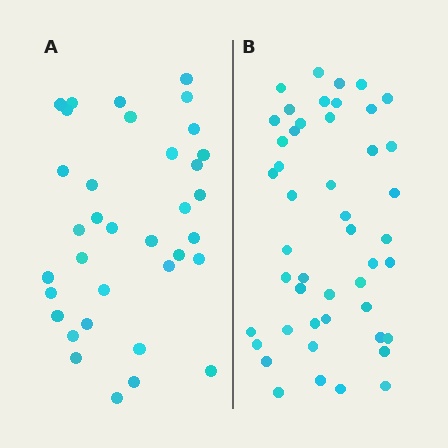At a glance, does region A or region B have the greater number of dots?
Region B (the right region) has more dots.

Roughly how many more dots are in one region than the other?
Region B has roughly 12 or so more dots than region A.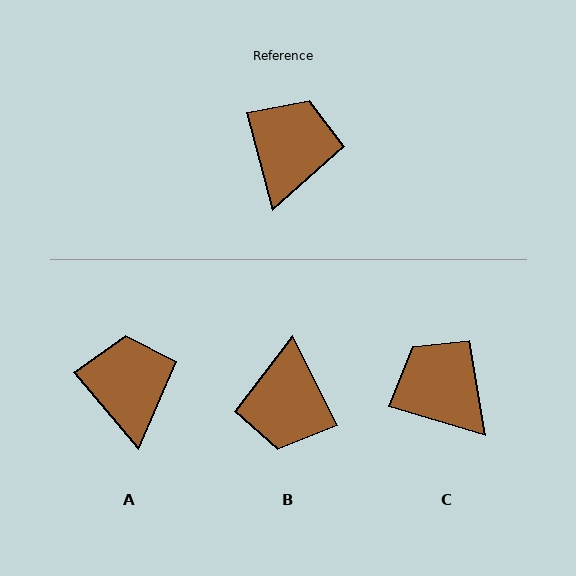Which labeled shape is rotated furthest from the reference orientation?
B, about 169 degrees away.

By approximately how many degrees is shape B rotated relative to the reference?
Approximately 169 degrees clockwise.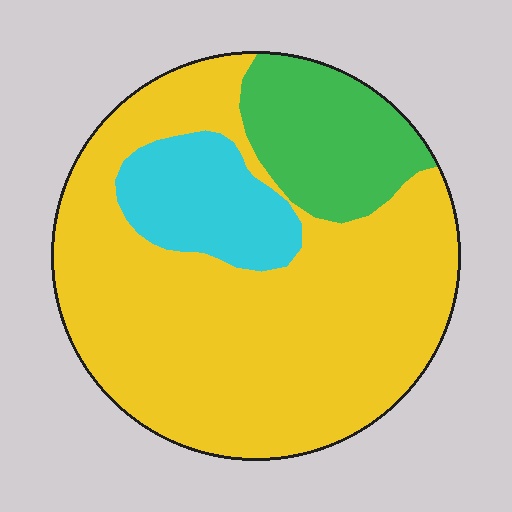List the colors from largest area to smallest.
From largest to smallest: yellow, green, cyan.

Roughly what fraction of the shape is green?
Green covers roughly 15% of the shape.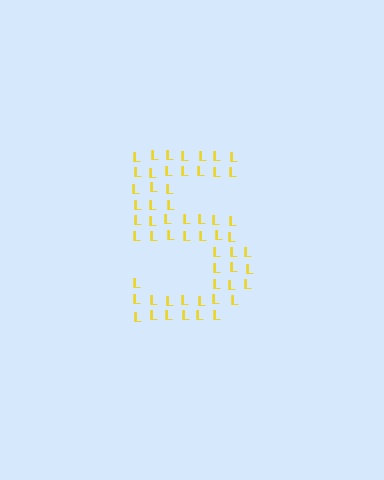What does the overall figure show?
The overall figure shows the digit 5.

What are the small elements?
The small elements are letter L's.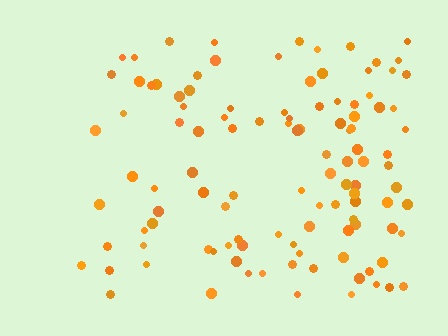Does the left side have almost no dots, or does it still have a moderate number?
Still a moderate number, just noticeably fewer than the right.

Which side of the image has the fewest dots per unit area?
The left.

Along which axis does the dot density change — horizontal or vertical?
Horizontal.